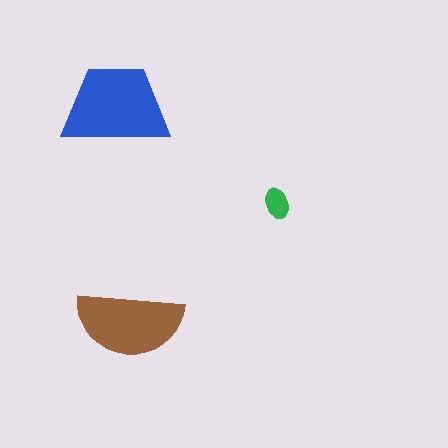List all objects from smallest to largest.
The green ellipse, the brown semicircle, the blue trapezoid.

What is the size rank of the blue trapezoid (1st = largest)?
1st.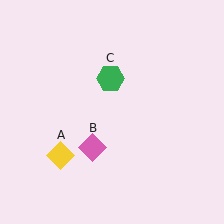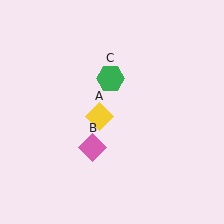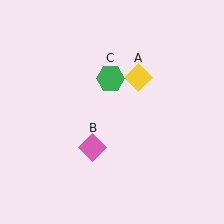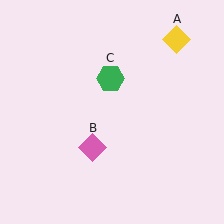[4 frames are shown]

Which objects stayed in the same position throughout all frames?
Pink diamond (object B) and green hexagon (object C) remained stationary.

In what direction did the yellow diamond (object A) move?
The yellow diamond (object A) moved up and to the right.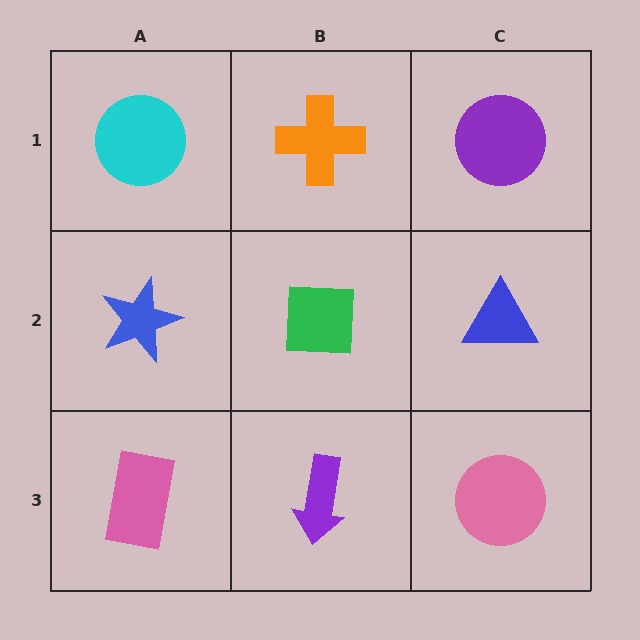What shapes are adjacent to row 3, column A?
A blue star (row 2, column A), a purple arrow (row 3, column B).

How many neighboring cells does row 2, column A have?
3.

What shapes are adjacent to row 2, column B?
An orange cross (row 1, column B), a purple arrow (row 3, column B), a blue star (row 2, column A), a blue triangle (row 2, column C).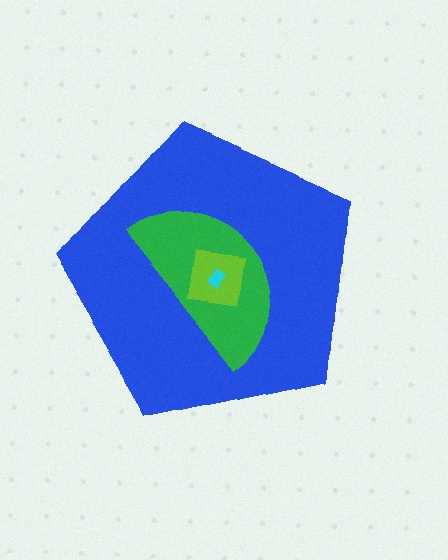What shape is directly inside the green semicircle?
The lime square.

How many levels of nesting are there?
4.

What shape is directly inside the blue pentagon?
The green semicircle.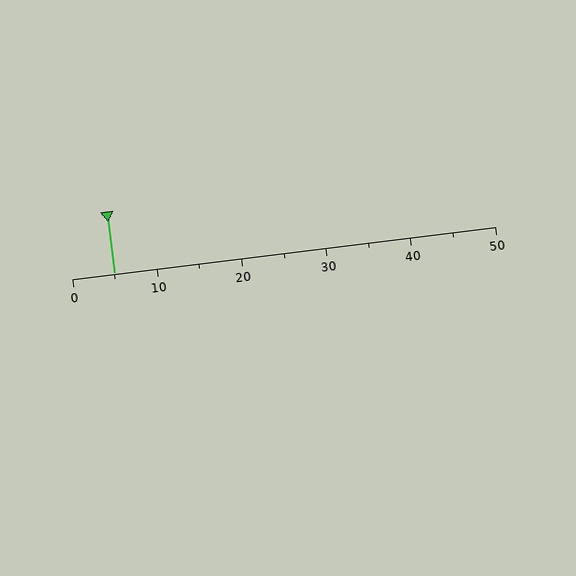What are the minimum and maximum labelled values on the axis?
The axis runs from 0 to 50.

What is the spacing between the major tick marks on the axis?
The major ticks are spaced 10 apart.